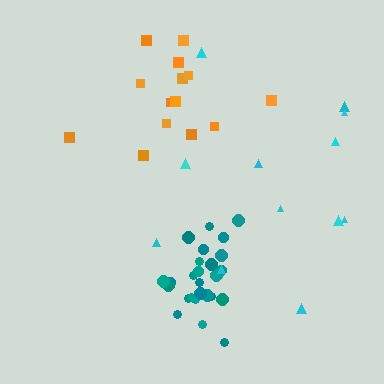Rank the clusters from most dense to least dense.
teal, orange, cyan.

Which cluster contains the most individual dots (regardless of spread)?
Teal (26).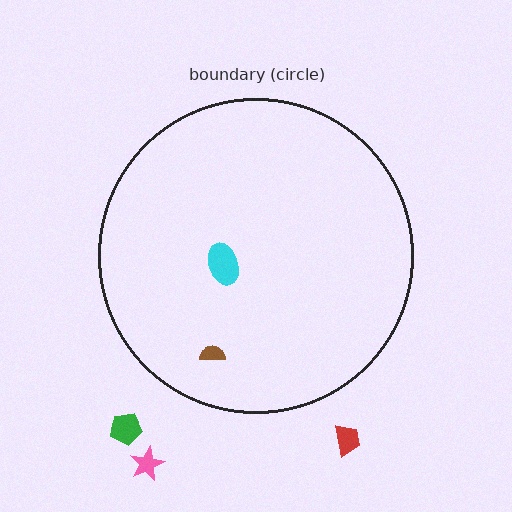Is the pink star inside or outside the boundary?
Outside.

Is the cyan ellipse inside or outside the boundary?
Inside.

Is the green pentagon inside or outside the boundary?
Outside.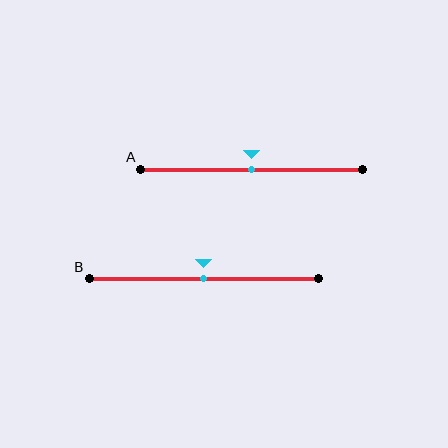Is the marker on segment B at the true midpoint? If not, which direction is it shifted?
Yes, the marker on segment B is at the true midpoint.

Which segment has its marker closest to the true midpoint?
Segment A has its marker closest to the true midpoint.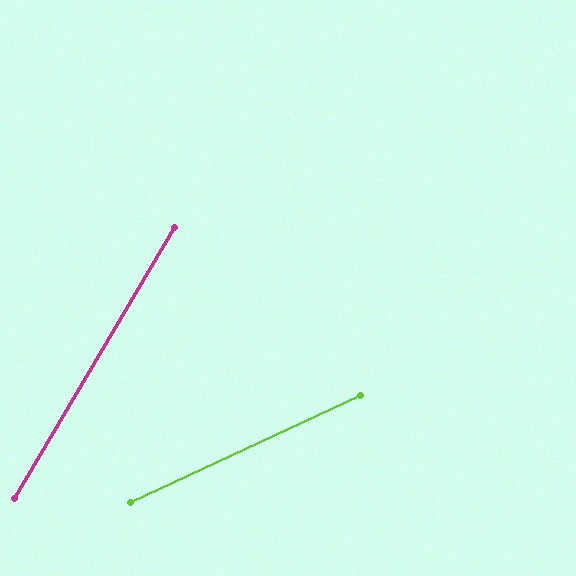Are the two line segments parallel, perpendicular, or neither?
Neither parallel nor perpendicular — they differ by about 35°.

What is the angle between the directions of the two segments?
Approximately 35 degrees.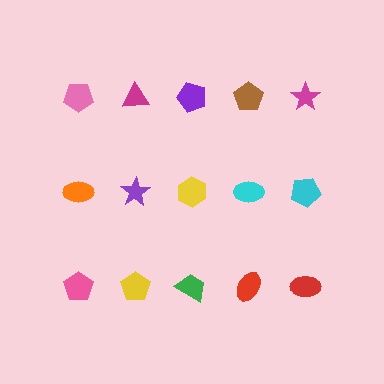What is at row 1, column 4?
A brown pentagon.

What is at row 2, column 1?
An orange ellipse.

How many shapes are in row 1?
5 shapes.